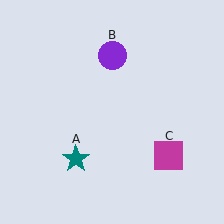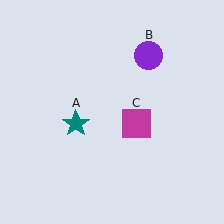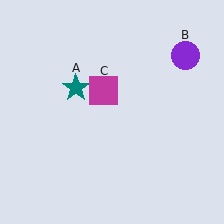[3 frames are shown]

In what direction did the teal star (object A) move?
The teal star (object A) moved up.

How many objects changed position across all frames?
3 objects changed position: teal star (object A), purple circle (object B), magenta square (object C).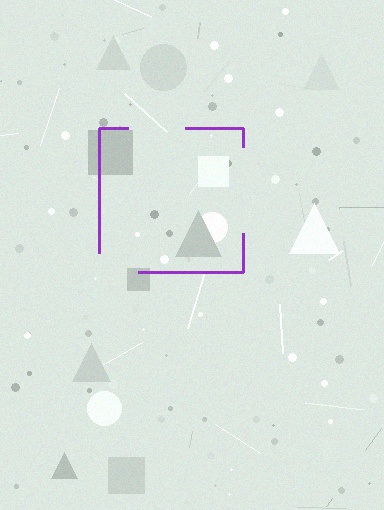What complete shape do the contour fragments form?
The contour fragments form a square.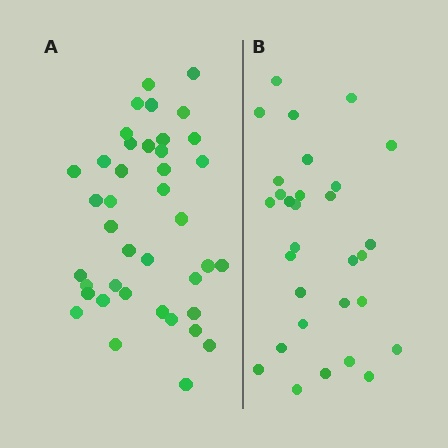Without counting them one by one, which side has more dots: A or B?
Region A (the left region) has more dots.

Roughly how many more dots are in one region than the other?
Region A has roughly 10 or so more dots than region B.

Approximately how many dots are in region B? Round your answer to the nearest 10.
About 30 dots.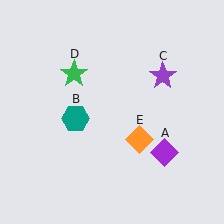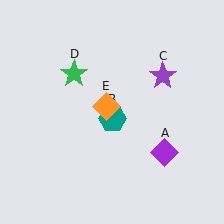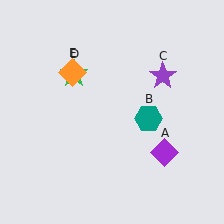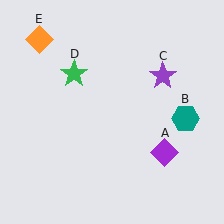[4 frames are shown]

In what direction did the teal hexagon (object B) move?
The teal hexagon (object B) moved right.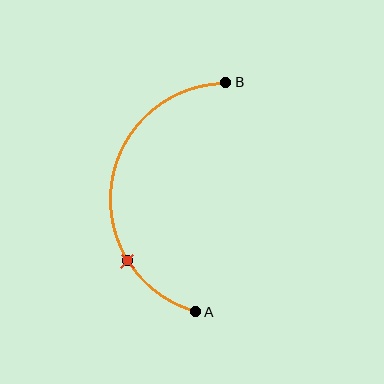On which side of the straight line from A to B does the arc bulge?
The arc bulges to the left of the straight line connecting A and B.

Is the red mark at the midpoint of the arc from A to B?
No. The red mark lies on the arc but is closer to endpoint A. The arc midpoint would be at the point on the curve equidistant along the arc from both A and B.